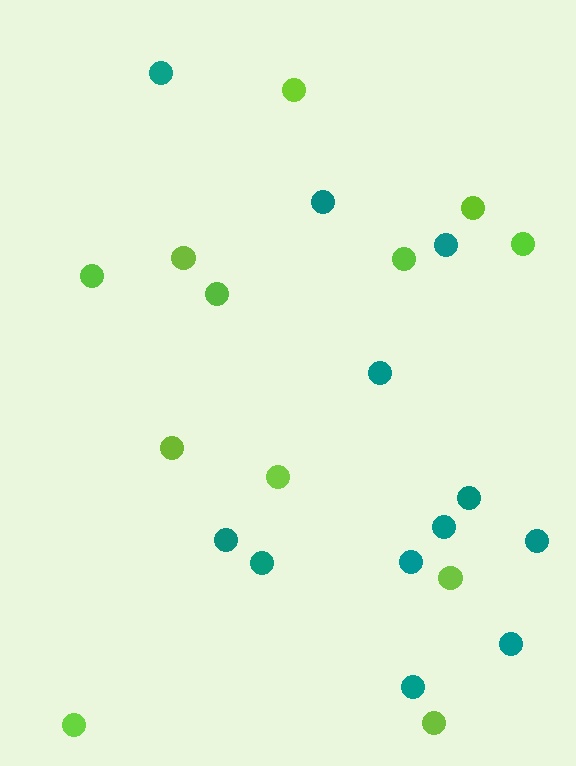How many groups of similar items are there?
There are 2 groups: one group of teal circles (12) and one group of lime circles (12).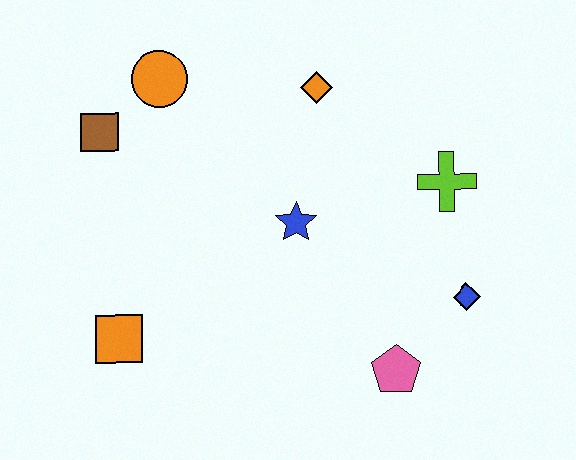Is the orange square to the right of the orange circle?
No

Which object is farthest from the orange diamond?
The orange square is farthest from the orange diamond.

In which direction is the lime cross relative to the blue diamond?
The lime cross is above the blue diamond.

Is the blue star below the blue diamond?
No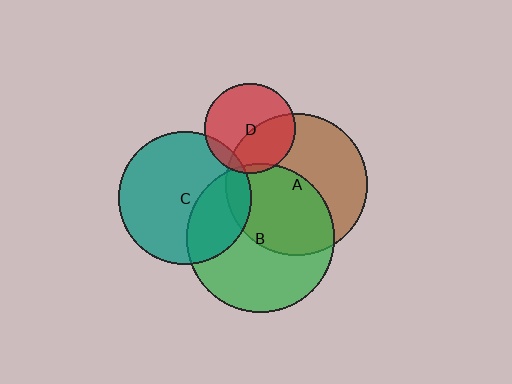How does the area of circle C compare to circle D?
Approximately 2.1 times.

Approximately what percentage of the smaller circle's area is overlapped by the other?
Approximately 5%.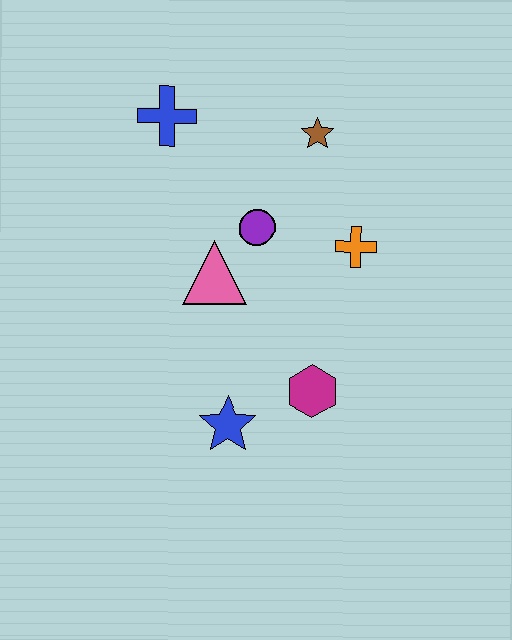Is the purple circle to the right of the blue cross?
Yes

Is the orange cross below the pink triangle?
No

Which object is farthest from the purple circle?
The blue star is farthest from the purple circle.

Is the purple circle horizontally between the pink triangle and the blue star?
No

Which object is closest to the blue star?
The magenta hexagon is closest to the blue star.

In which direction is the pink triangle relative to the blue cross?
The pink triangle is below the blue cross.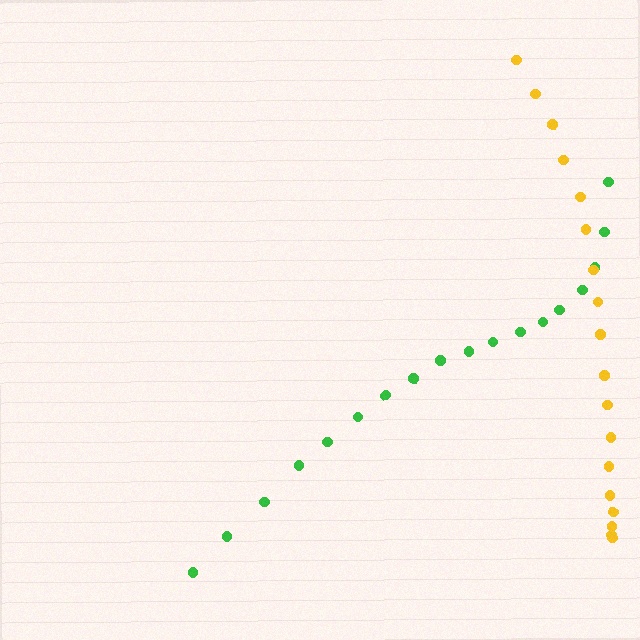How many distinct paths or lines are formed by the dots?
There are 2 distinct paths.